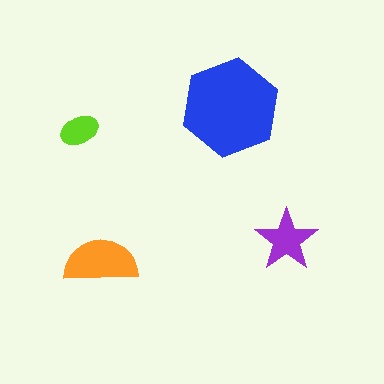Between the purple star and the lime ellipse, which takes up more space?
The purple star.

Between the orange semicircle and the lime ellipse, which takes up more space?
The orange semicircle.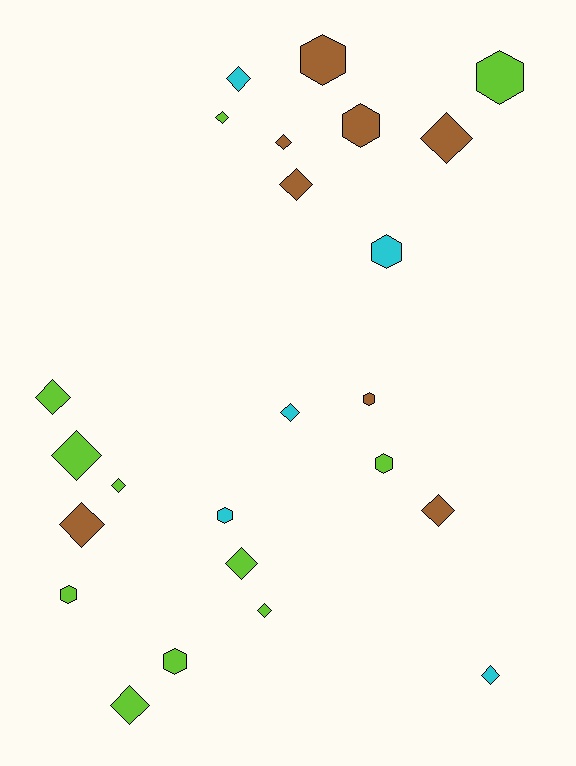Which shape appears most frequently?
Diamond, with 15 objects.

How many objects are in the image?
There are 24 objects.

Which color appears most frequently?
Lime, with 11 objects.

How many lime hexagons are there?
There are 4 lime hexagons.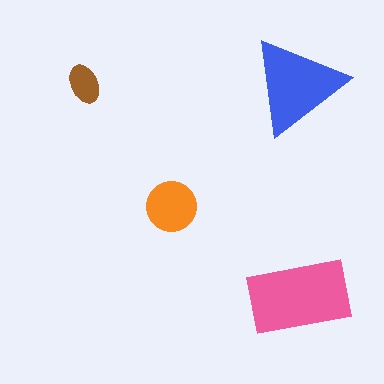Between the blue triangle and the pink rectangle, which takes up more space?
The pink rectangle.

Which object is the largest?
The pink rectangle.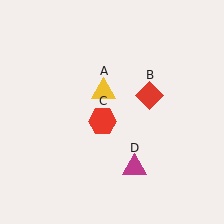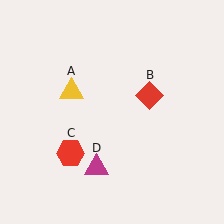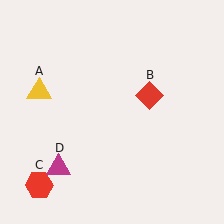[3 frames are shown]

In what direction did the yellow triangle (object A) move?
The yellow triangle (object A) moved left.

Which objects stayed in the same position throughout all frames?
Red diamond (object B) remained stationary.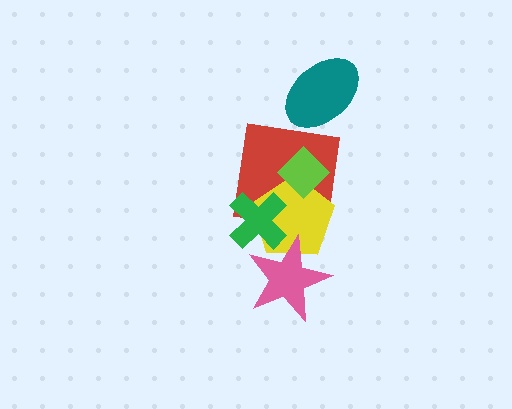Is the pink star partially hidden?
Yes, it is partially covered by another shape.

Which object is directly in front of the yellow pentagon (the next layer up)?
The pink star is directly in front of the yellow pentagon.